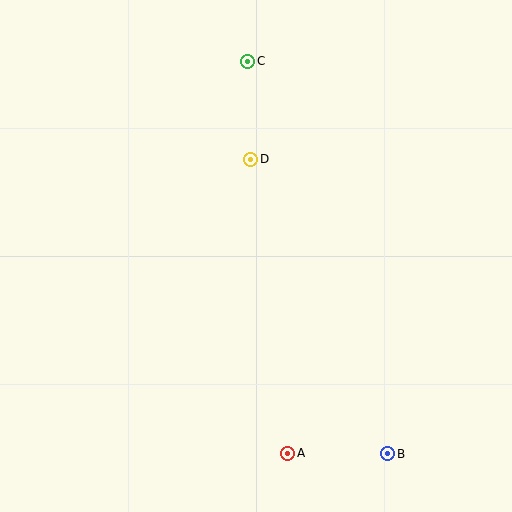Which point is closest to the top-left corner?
Point C is closest to the top-left corner.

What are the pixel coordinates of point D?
Point D is at (251, 159).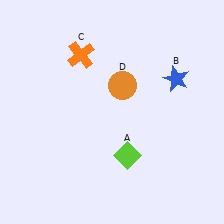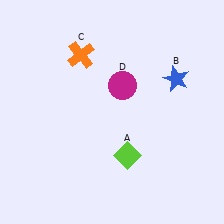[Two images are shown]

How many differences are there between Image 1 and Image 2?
There is 1 difference between the two images.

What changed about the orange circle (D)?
In Image 1, D is orange. In Image 2, it changed to magenta.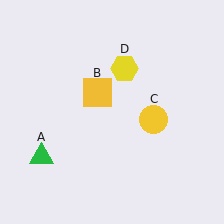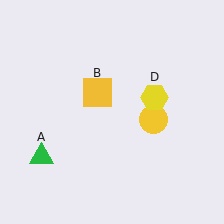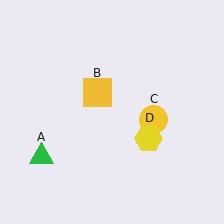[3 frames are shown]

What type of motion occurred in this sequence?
The yellow hexagon (object D) rotated clockwise around the center of the scene.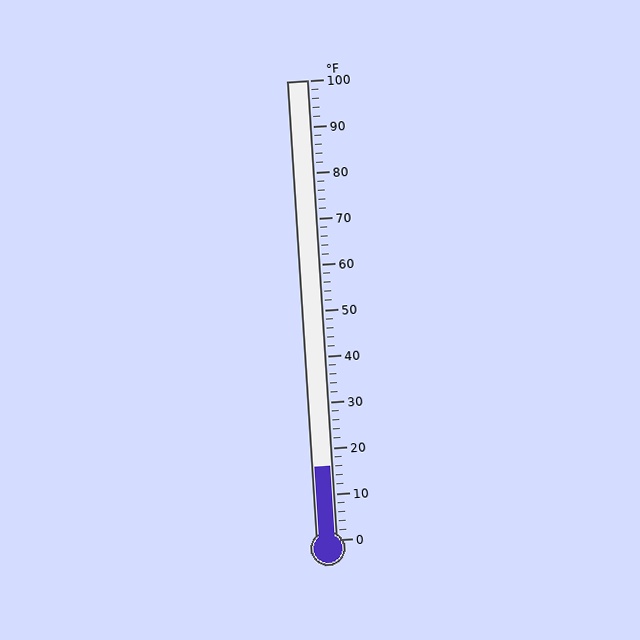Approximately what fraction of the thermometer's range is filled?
The thermometer is filled to approximately 15% of its range.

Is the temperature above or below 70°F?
The temperature is below 70°F.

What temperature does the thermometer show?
The thermometer shows approximately 16°F.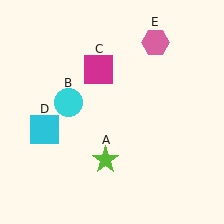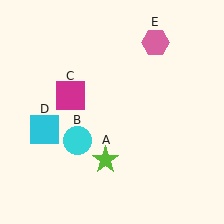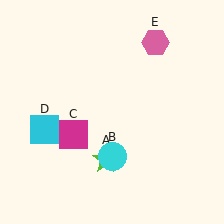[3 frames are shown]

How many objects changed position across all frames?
2 objects changed position: cyan circle (object B), magenta square (object C).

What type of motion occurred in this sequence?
The cyan circle (object B), magenta square (object C) rotated counterclockwise around the center of the scene.